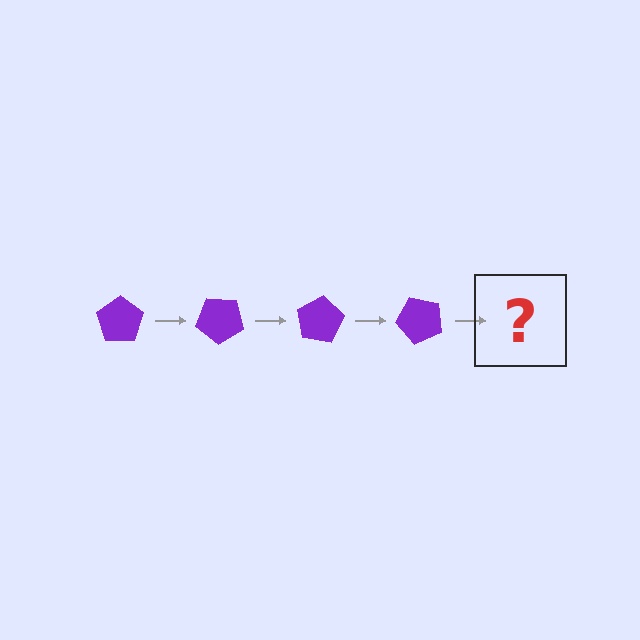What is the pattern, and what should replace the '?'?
The pattern is that the pentagon rotates 40 degrees each step. The '?' should be a purple pentagon rotated 160 degrees.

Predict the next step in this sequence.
The next step is a purple pentagon rotated 160 degrees.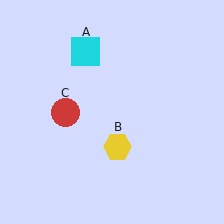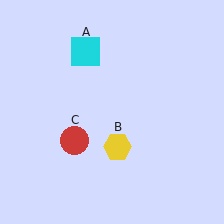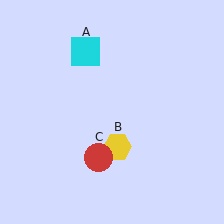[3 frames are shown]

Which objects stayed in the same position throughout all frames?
Cyan square (object A) and yellow hexagon (object B) remained stationary.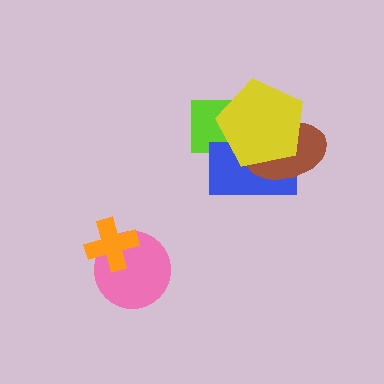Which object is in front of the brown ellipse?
The yellow pentagon is in front of the brown ellipse.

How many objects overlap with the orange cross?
1 object overlaps with the orange cross.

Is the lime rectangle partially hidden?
Yes, it is partially covered by another shape.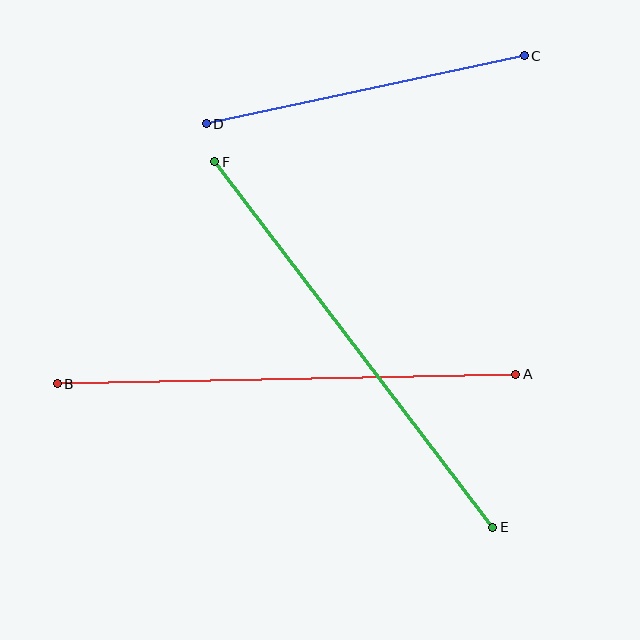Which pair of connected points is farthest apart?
Points E and F are farthest apart.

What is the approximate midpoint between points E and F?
The midpoint is at approximately (354, 344) pixels.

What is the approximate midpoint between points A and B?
The midpoint is at approximately (286, 379) pixels.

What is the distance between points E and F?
The distance is approximately 459 pixels.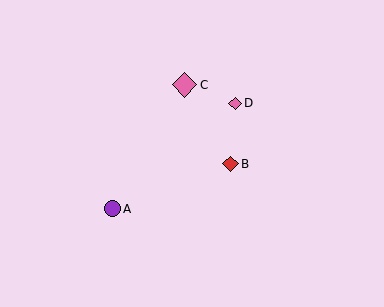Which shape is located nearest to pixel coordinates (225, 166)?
The red diamond (labeled B) at (230, 164) is nearest to that location.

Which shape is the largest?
The pink diamond (labeled C) is the largest.